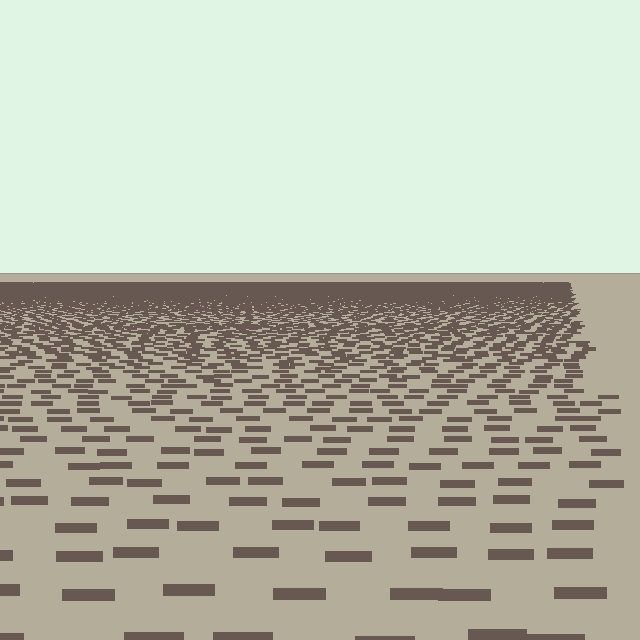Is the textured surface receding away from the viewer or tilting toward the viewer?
The surface is receding away from the viewer. Texture elements get smaller and denser toward the top.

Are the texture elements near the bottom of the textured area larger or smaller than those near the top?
Larger. Near the bottom, elements are closer to the viewer and appear at a bigger on-screen size.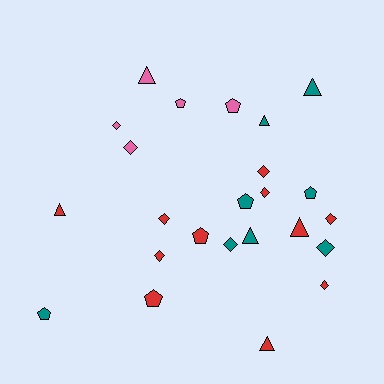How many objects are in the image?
There are 24 objects.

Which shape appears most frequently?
Diamond, with 10 objects.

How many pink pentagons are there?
There are 2 pink pentagons.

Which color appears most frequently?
Red, with 11 objects.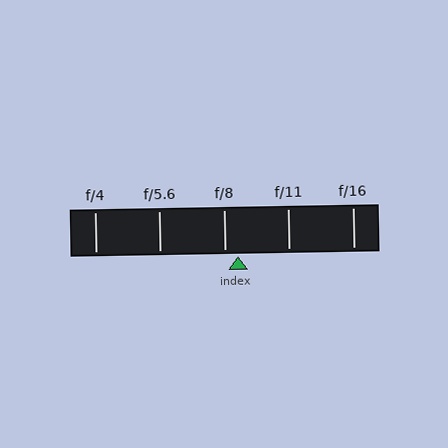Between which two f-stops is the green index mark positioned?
The index mark is between f/8 and f/11.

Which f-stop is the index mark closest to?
The index mark is closest to f/8.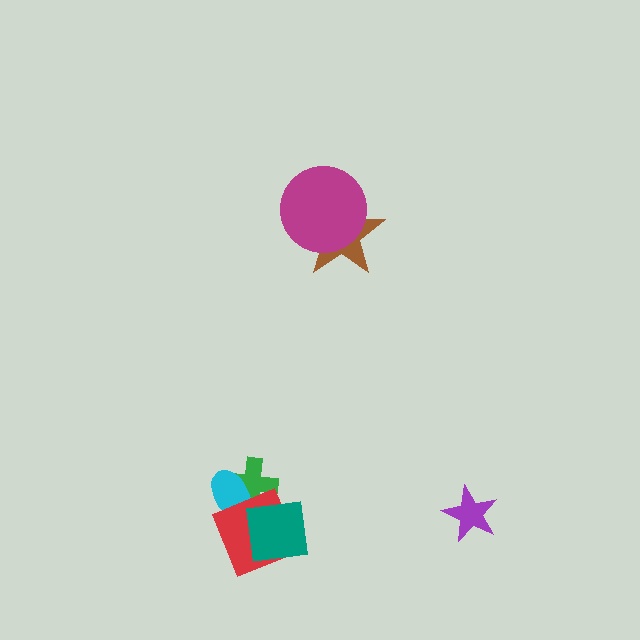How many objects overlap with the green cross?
3 objects overlap with the green cross.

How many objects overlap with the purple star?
0 objects overlap with the purple star.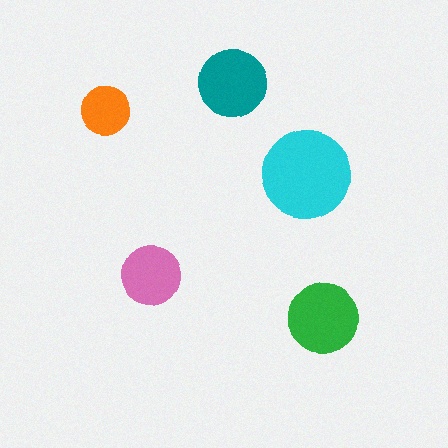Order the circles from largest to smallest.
the cyan one, the green one, the teal one, the pink one, the orange one.